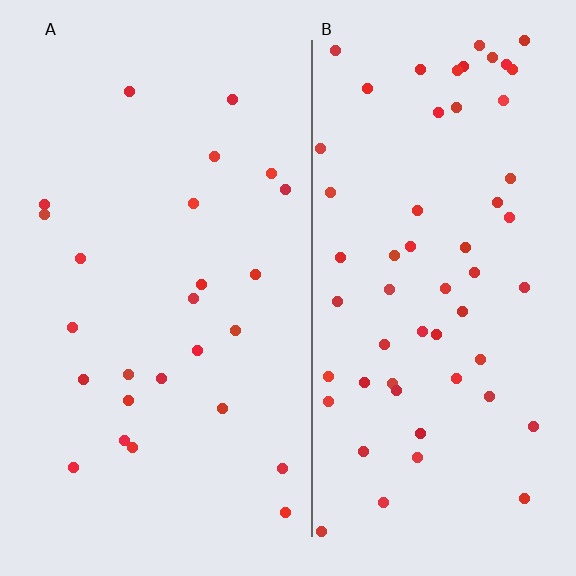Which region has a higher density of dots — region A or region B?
B (the right).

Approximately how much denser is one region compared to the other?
Approximately 2.3× — region B over region A.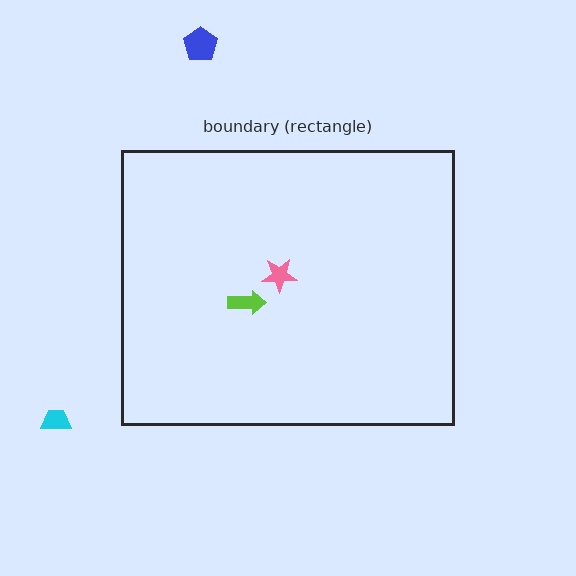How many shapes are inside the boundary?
2 inside, 2 outside.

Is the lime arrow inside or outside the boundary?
Inside.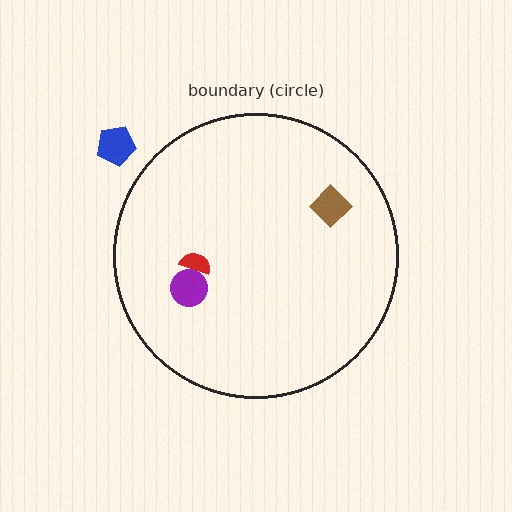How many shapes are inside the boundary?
3 inside, 1 outside.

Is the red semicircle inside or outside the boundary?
Inside.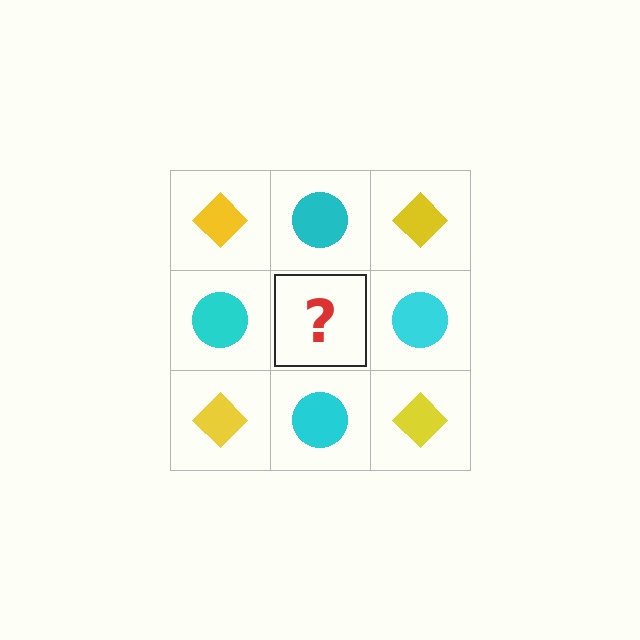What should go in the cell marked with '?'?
The missing cell should contain a yellow diamond.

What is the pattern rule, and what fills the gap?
The rule is that it alternates yellow diamond and cyan circle in a checkerboard pattern. The gap should be filled with a yellow diamond.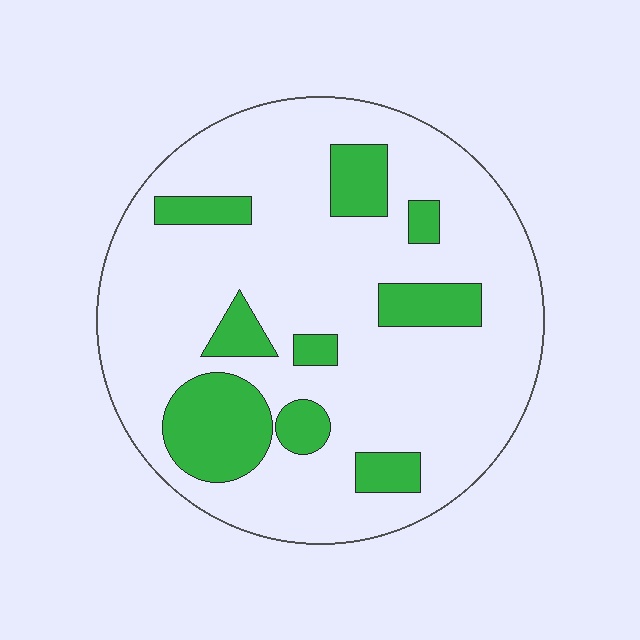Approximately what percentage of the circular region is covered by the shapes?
Approximately 20%.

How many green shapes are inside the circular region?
9.